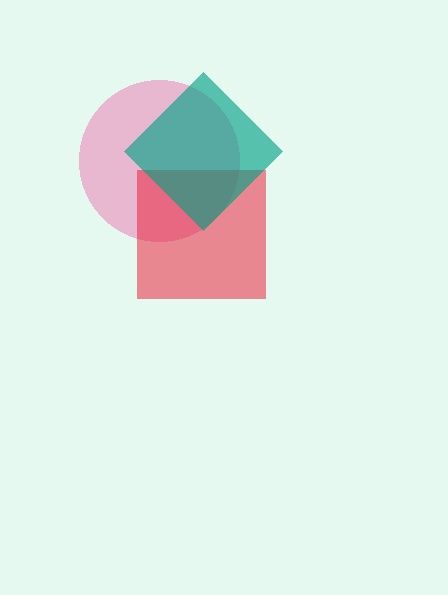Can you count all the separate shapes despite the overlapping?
Yes, there are 3 separate shapes.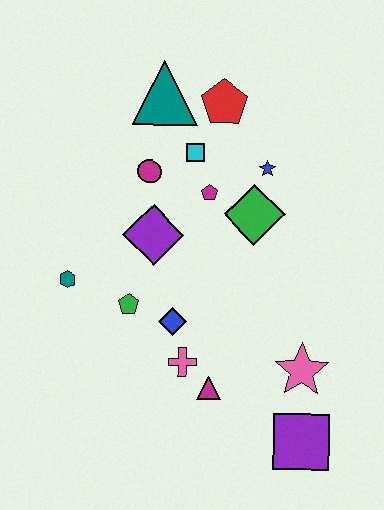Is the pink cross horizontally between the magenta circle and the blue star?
Yes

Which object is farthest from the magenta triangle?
The teal triangle is farthest from the magenta triangle.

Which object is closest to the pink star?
The purple square is closest to the pink star.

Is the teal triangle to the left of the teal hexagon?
No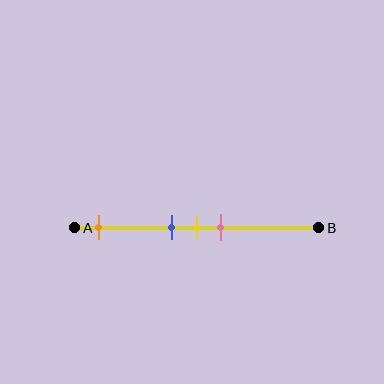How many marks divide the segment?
There are 4 marks dividing the segment.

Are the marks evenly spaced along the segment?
No, the marks are not evenly spaced.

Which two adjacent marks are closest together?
The blue and yellow marks are the closest adjacent pair.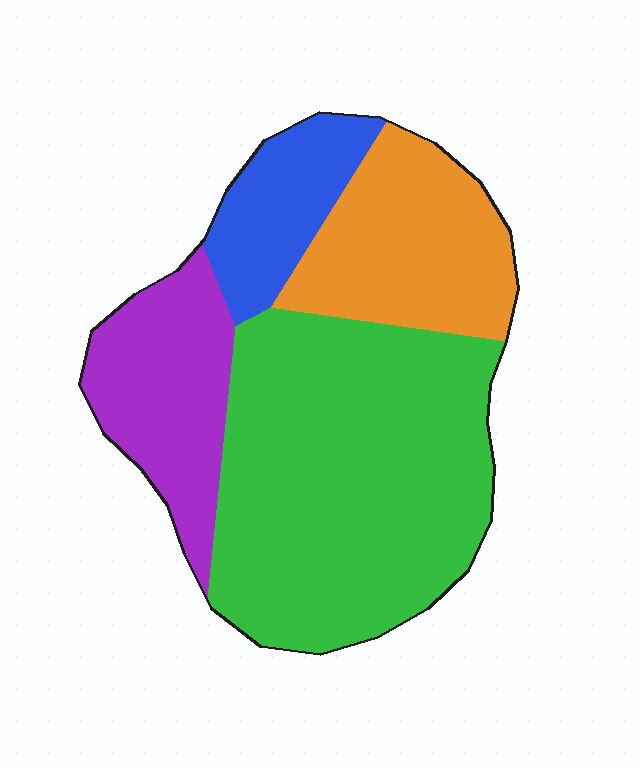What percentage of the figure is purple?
Purple takes up about one sixth (1/6) of the figure.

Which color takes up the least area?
Blue, at roughly 10%.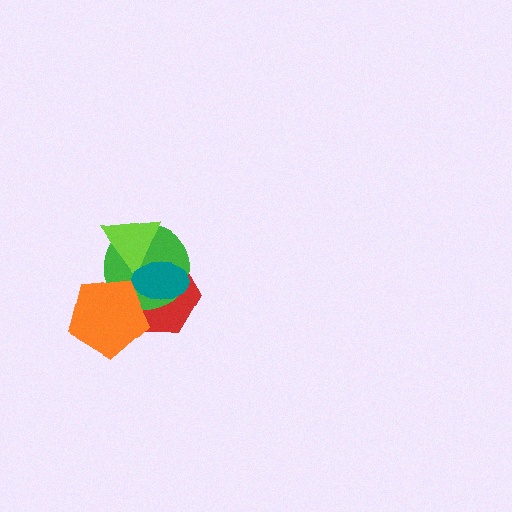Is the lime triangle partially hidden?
Yes, it is partially covered by another shape.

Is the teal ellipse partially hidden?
No, no other shape covers it.